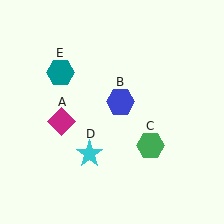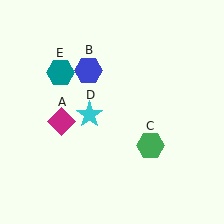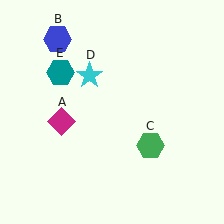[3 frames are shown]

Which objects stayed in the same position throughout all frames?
Magenta diamond (object A) and green hexagon (object C) and teal hexagon (object E) remained stationary.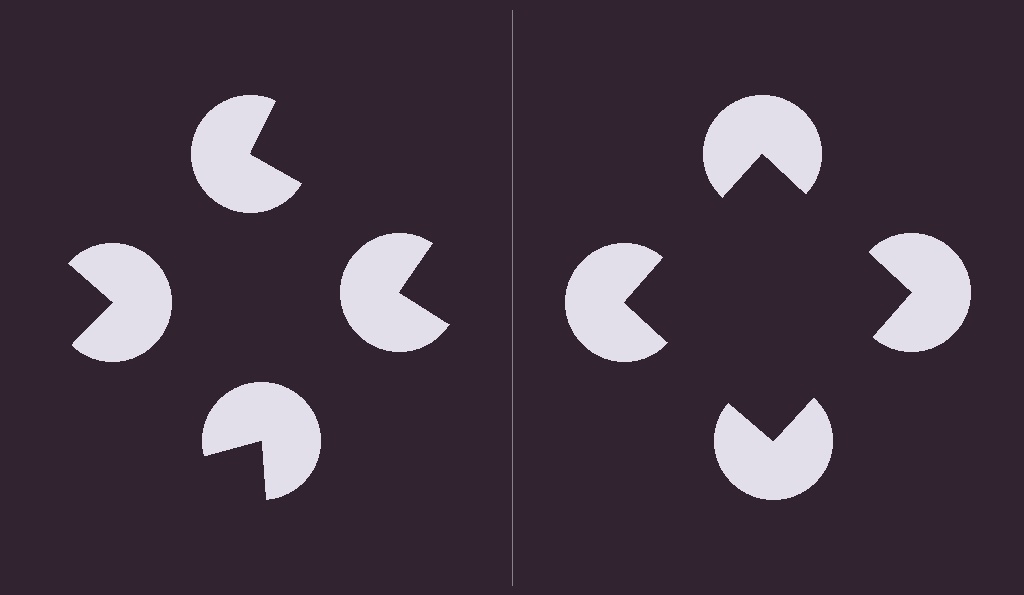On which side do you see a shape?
An illusory square appears on the right side. On the left side the wedge cuts are rotated, so no coherent shape forms.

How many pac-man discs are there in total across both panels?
8 — 4 on each side.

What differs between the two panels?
The pac-man discs are positioned identically on both sides; only the wedge orientations differ. On the right they align to a square; on the left they are misaligned.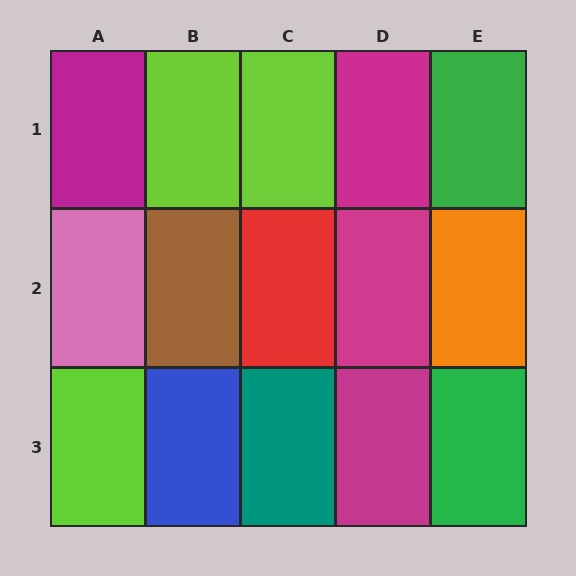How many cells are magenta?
4 cells are magenta.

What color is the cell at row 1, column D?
Magenta.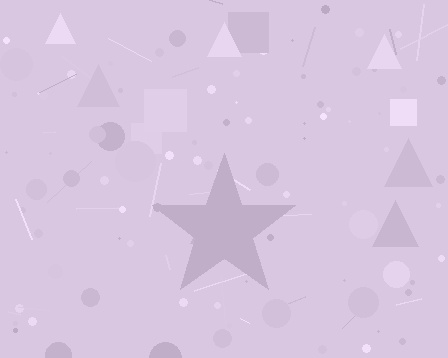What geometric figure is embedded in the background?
A star is embedded in the background.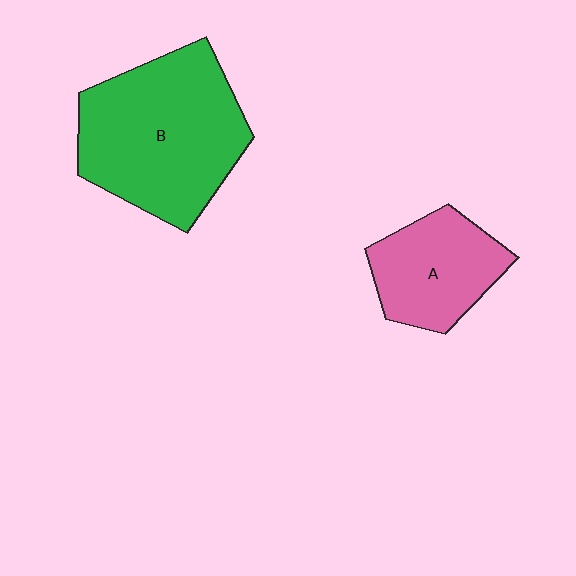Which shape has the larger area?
Shape B (green).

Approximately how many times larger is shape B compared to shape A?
Approximately 1.8 times.